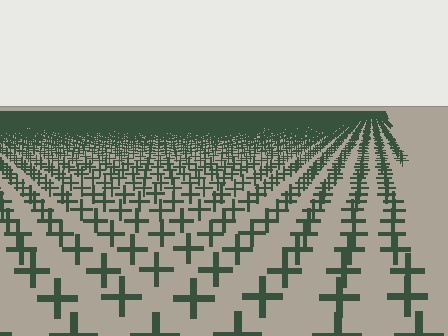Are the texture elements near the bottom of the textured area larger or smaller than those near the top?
Larger. Near the bottom, elements are closer to the viewer and appear at a bigger on-screen size.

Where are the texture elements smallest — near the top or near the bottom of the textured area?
Near the top.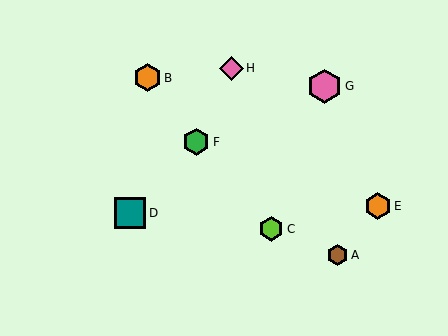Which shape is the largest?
The pink hexagon (labeled G) is the largest.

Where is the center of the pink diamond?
The center of the pink diamond is at (232, 68).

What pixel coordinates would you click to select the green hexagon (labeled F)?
Click at (196, 142) to select the green hexagon F.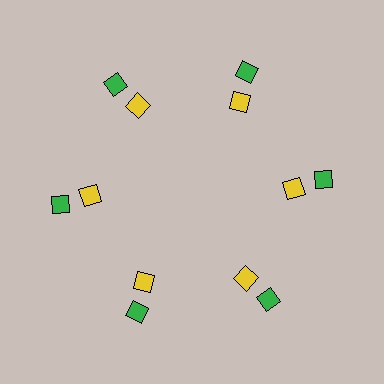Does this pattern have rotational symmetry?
Yes, this pattern has 6-fold rotational symmetry. It looks the same after rotating 60 degrees around the center.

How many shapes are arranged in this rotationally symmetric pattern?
There are 12 shapes, arranged in 6 groups of 2.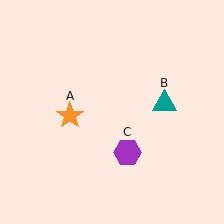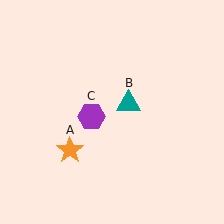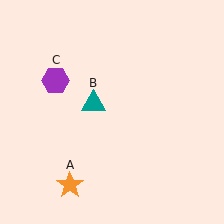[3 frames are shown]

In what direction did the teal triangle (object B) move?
The teal triangle (object B) moved left.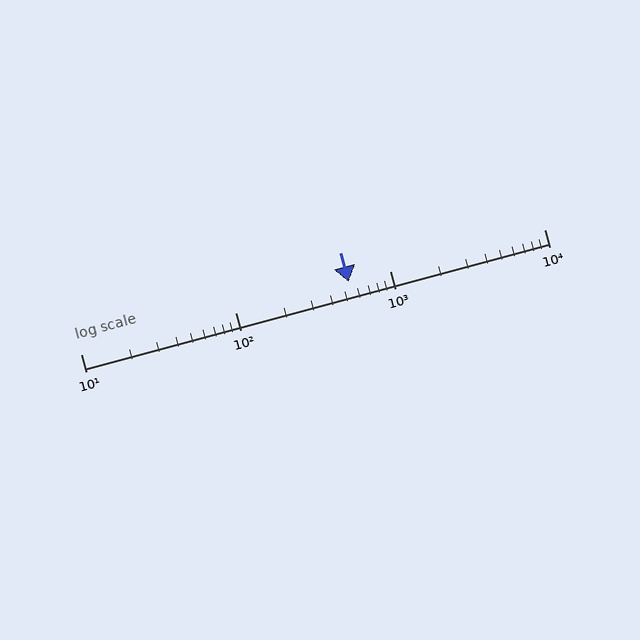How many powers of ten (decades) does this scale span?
The scale spans 3 decades, from 10 to 10000.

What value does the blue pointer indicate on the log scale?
The pointer indicates approximately 540.